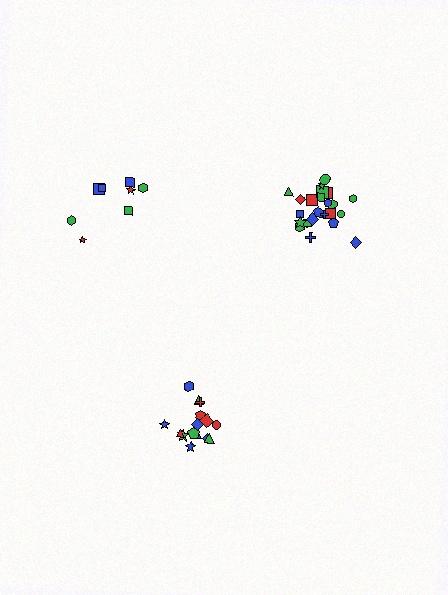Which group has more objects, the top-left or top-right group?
The top-right group.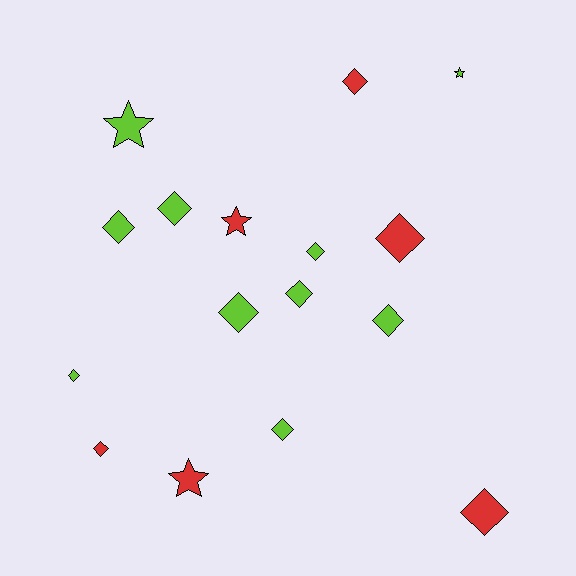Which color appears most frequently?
Lime, with 10 objects.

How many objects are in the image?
There are 16 objects.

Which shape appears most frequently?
Diamond, with 12 objects.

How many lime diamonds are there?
There are 8 lime diamonds.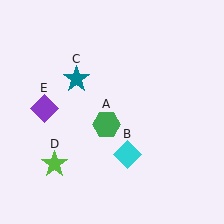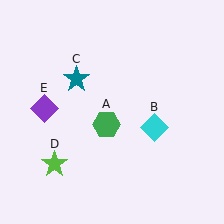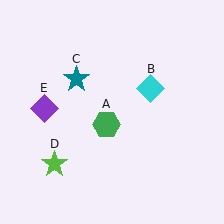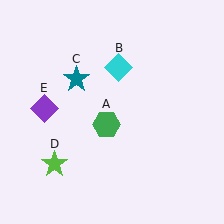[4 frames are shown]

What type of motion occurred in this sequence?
The cyan diamond (object B) rotated counterclockwise around the center of the scene.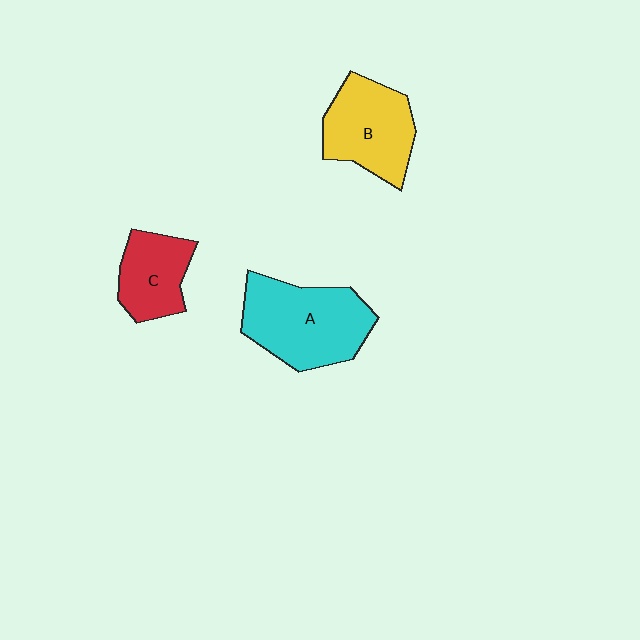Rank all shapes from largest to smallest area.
From largest to smallest: A (cyan), B (yellow), C (red).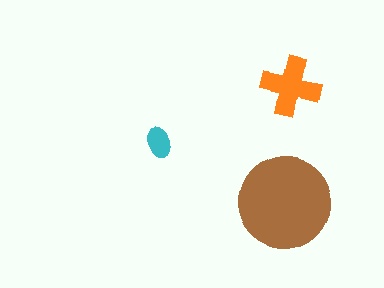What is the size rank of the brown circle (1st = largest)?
1st.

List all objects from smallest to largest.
The cyan ellipse, the orange cross, the brown circle.